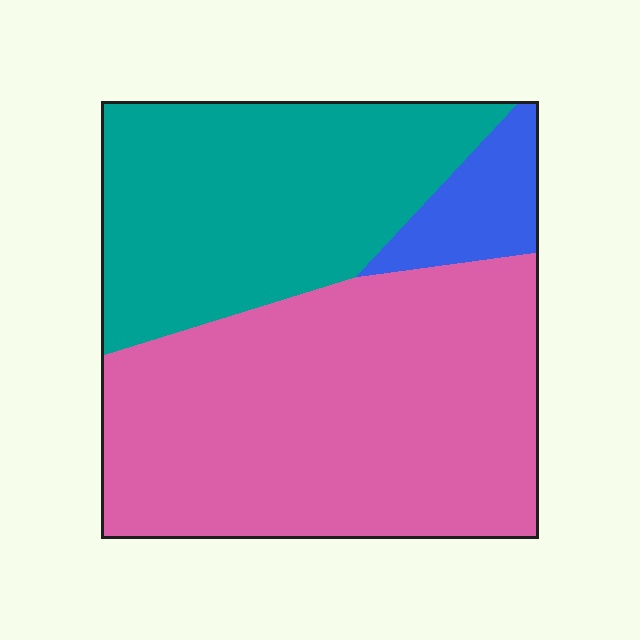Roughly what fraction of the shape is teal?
Teal covers 36% of the shape.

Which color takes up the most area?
Pink, at roughly 55%.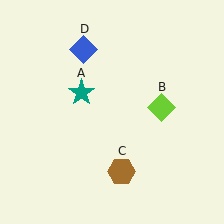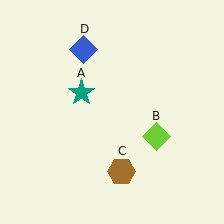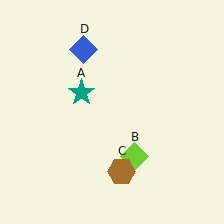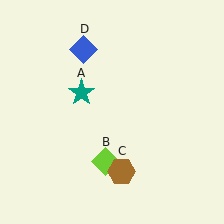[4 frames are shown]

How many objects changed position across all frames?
1 object changed position: lime diamond (object B).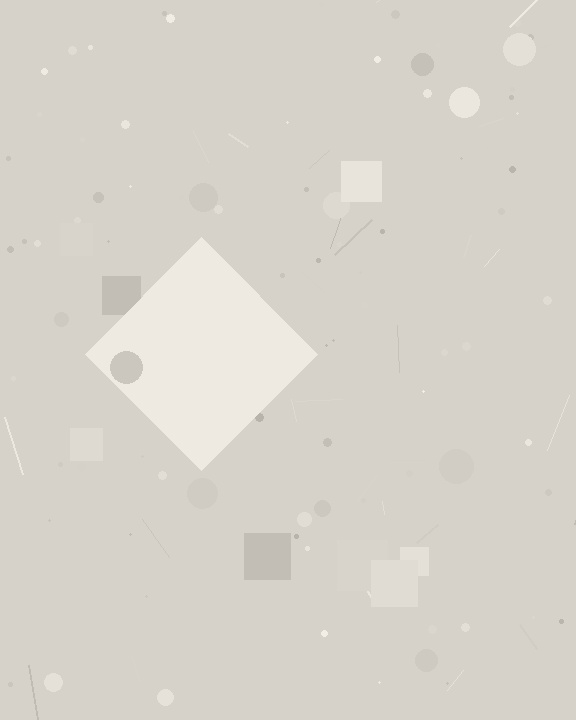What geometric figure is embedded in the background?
A diamond is embedded in the background.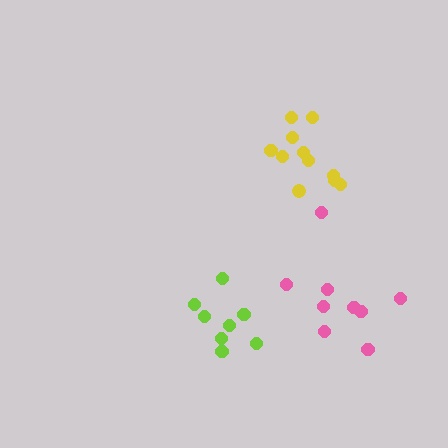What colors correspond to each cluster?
The clusters are colored: pink, lime, yellow.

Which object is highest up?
The yellow cluster is topmost.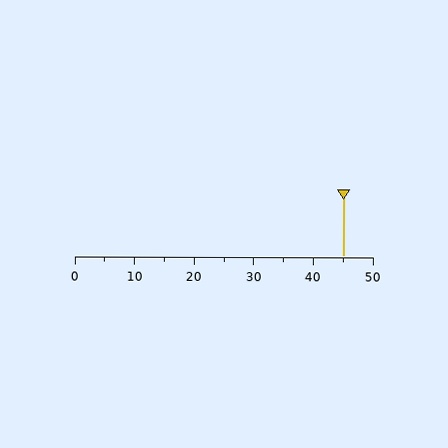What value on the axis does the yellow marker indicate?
The marker indicates approximately 45.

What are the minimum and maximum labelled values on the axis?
The axis runs from 0 to 50.